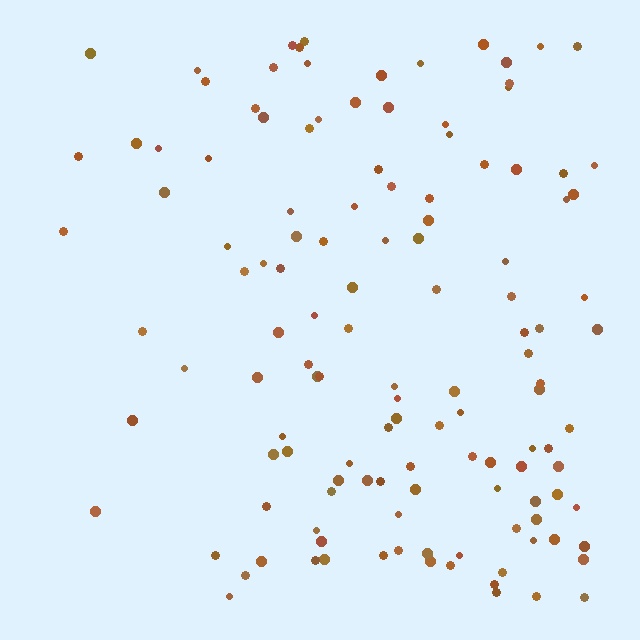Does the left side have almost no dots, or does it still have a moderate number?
Still a moderate number, just noticeably fewer than the right.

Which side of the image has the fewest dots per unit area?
The left.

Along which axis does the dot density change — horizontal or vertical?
Horizontal.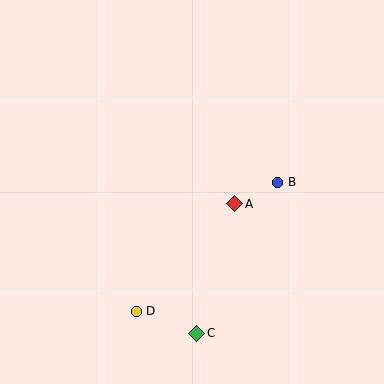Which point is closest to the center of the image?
Point A at (235, 204) is closest to the center.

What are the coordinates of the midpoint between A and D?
The midpoint between A and D is at (186, 257).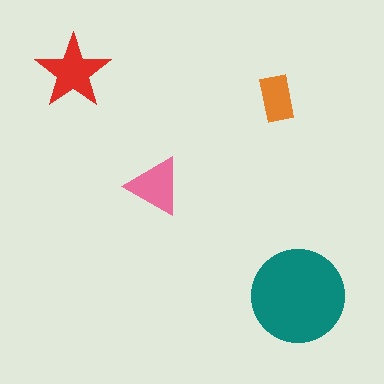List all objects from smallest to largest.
The orange rectangle, the pink triangle, the red star, the teal circle.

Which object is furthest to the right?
The teal circle is rightmost.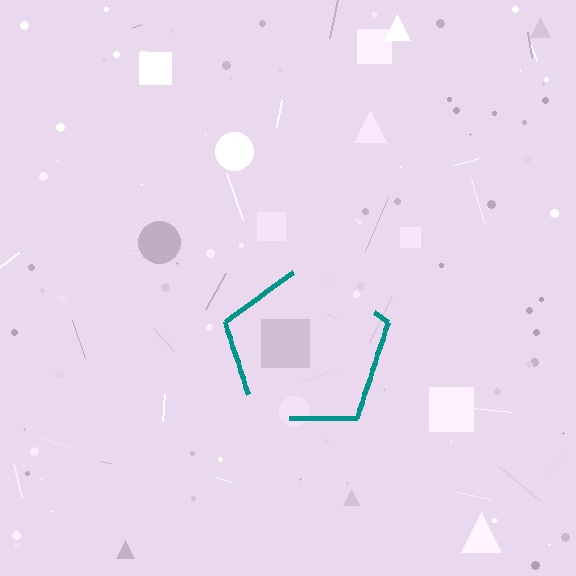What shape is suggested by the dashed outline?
The dashed outline suggests a pentagon.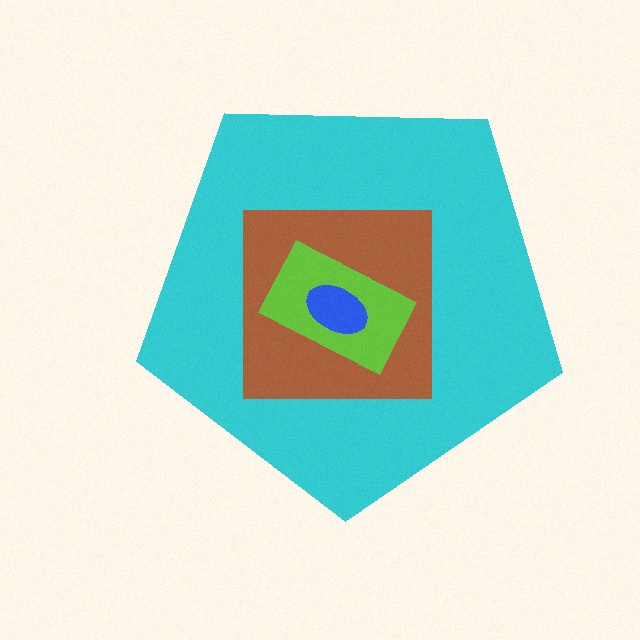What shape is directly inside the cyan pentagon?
The brown square.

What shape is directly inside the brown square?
The lime rectangle.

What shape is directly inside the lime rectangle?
The blue ellipse.